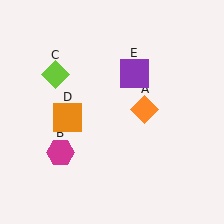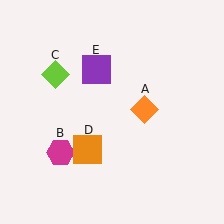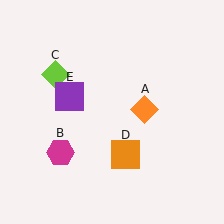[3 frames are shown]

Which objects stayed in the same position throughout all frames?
Orange diamond (object A) and magenta hexagon (object B) and lime diamond (object C) remained stationary.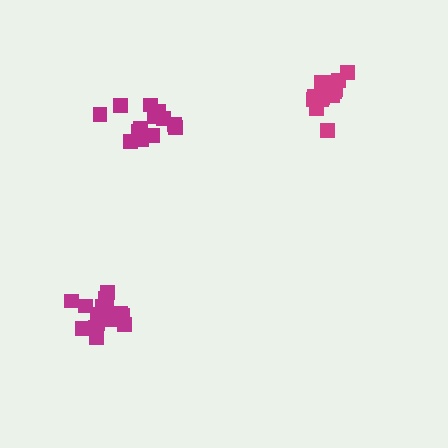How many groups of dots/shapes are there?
There are 3 groups.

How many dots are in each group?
Group 1: 20 dots, Group 2: 16 dots, Group 3: 14 dots (50 total).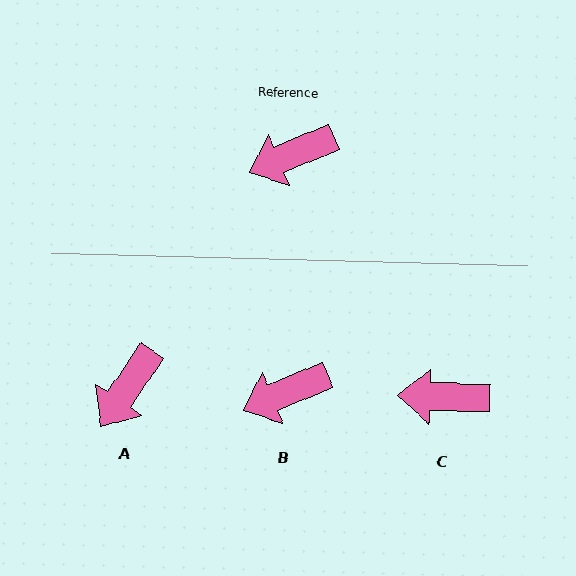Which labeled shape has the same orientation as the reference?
B.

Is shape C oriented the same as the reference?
No, it is off by about 24 degrees.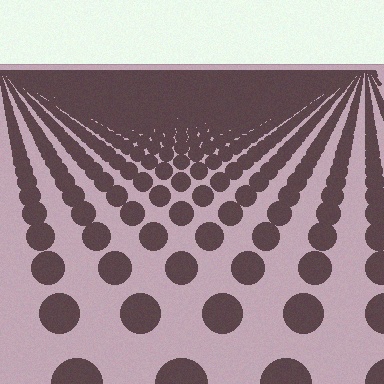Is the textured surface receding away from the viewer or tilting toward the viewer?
The surface is receding away from the viewer. Texture elements get smaller and denser toward the top.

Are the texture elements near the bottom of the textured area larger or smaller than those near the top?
Larger. Near the bottom, elements are closer to the viewer and appear at a bigger on-screen size.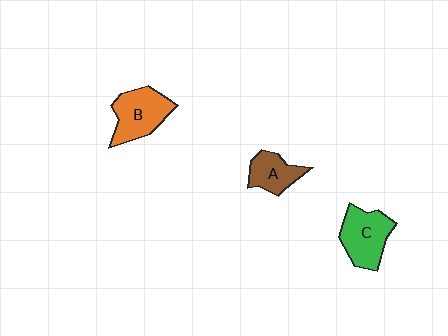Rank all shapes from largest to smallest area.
From largest to smallest: B (orange), C (green), A (brown).